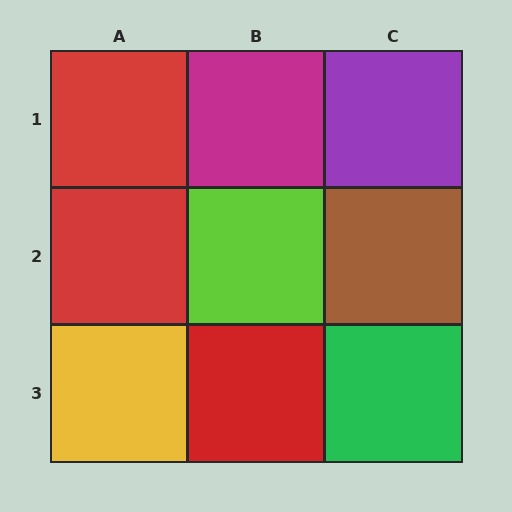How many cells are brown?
1 cell is brown.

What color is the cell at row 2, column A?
Red.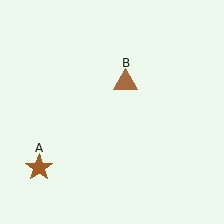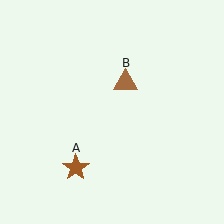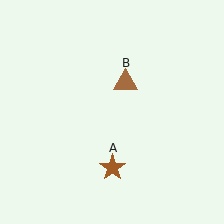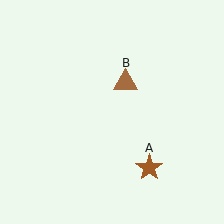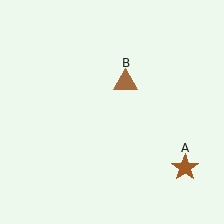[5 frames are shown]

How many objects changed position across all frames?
1 object changed position: brown star (object A).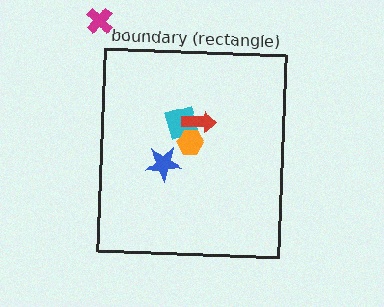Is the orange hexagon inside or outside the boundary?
Inside.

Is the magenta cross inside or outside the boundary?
Outside.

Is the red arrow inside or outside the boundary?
Inside.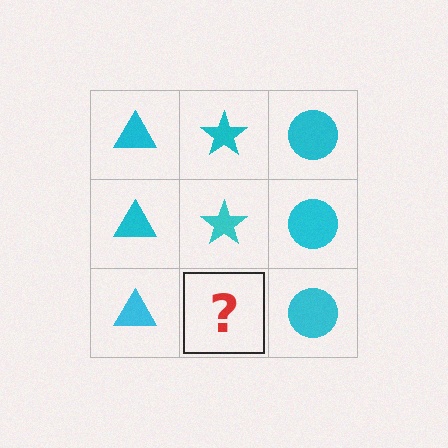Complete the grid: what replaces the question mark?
The question mark should be replaced with a cyan star.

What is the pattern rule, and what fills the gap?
The rule is that each column has a consistent shape. The gap should be filled with a cyan star.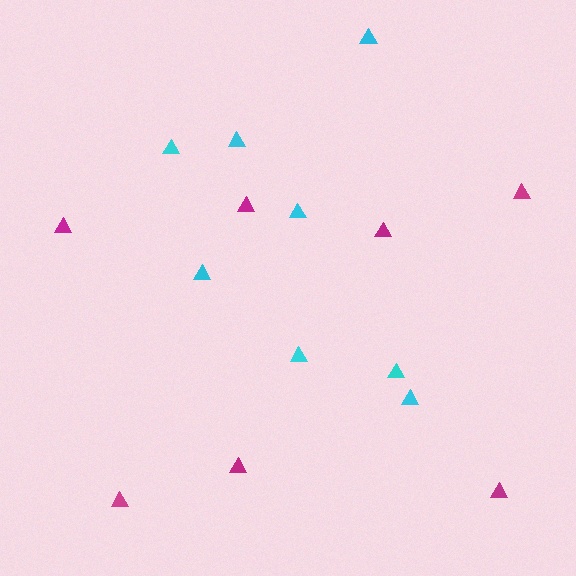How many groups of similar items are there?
There are 2 groups: one group of magenta triangles (7) and one group of cyan triangles (8).